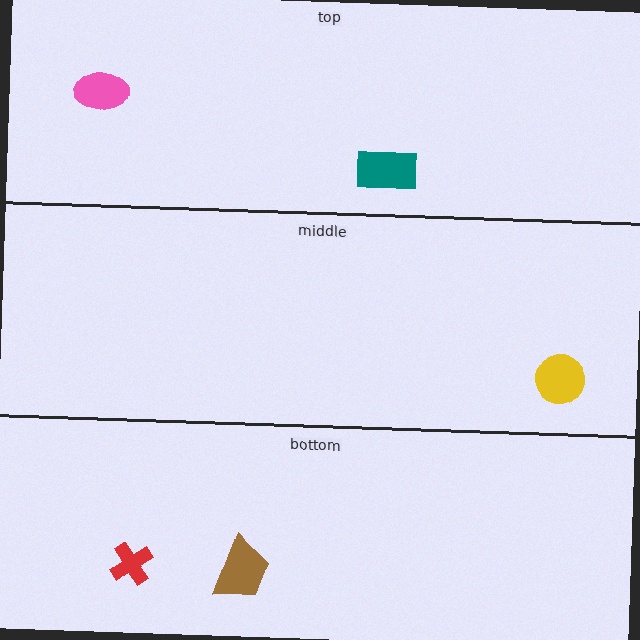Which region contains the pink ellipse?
The top region.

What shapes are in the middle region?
The yellow circle.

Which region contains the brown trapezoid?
The bottom region.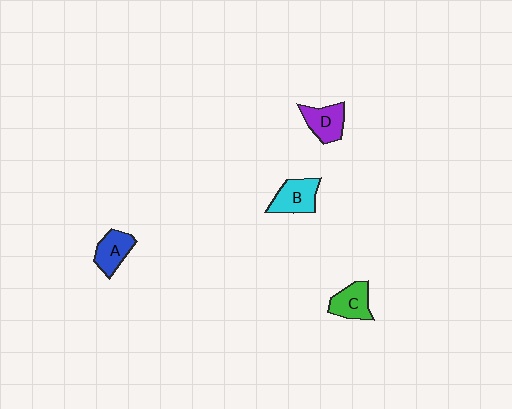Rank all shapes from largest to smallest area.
From largest to smallest: B (cyan), D (purple), C (green), A (blue).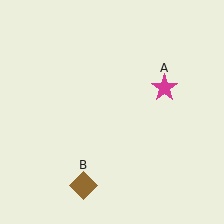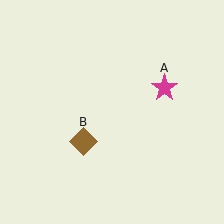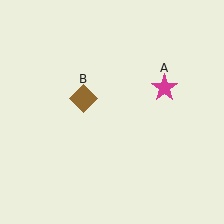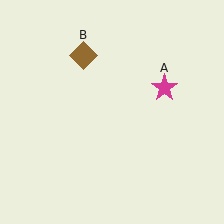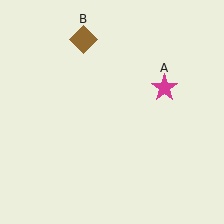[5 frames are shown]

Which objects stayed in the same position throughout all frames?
Magenta star (object A) remained stationary.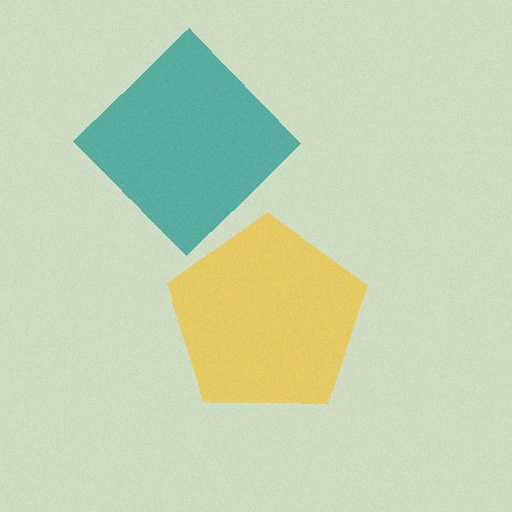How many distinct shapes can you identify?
There are 2 distinct shapes: a yellow pentagon, a teal diamond.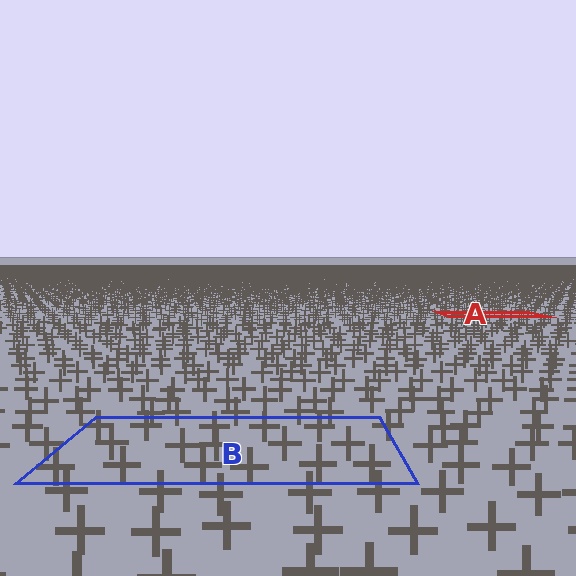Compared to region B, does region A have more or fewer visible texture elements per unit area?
Region A has more texture elements per unit area — they are packed more densely because it is farther away.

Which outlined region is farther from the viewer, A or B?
Region A is farther from the viewer — the texture elements inside it appear smaller and more densely packed.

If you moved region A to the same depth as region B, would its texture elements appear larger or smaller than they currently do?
They would appear larger. At a closer depth, the same texture elements are projected at a bigger on-screen size.